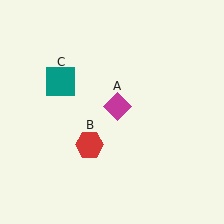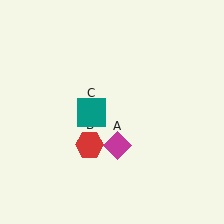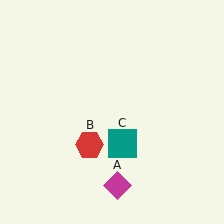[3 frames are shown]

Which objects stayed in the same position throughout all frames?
Red hexagon (object B) remained stationary.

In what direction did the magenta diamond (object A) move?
The magenta diamond (object A) moved down.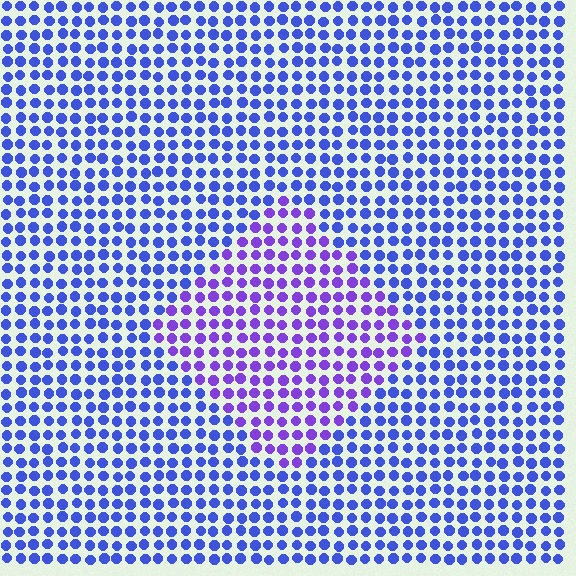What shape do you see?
I see a diamond.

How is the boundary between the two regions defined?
The boundary is defined purely by a slight shift in hue (about 34 degrees). Spacing, size, and orientation are identical on both sides.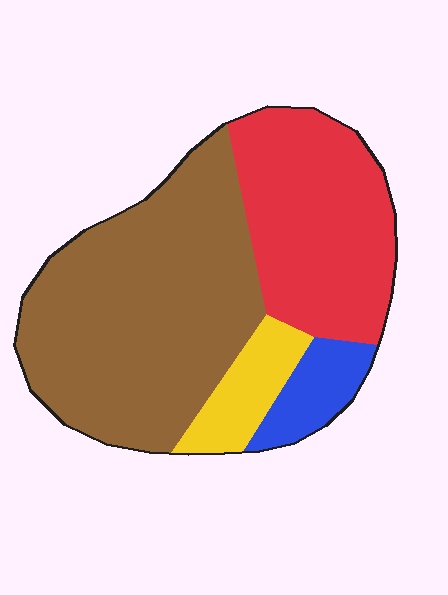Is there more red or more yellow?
Red.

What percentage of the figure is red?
Red takes up about one third (1/3) of the figure.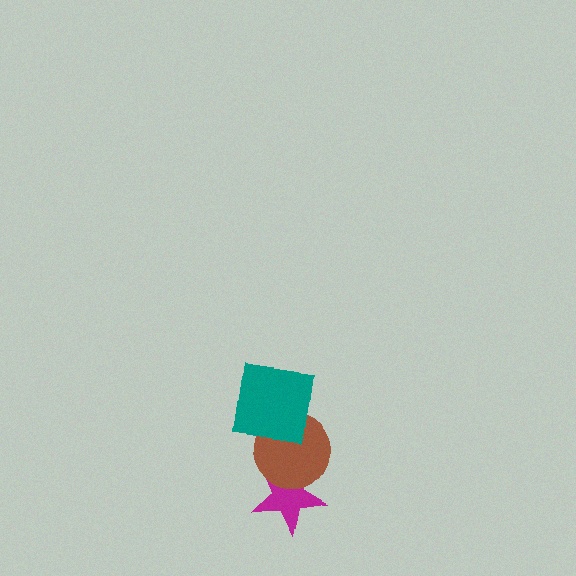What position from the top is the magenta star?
The magenta star is 3rd from the top.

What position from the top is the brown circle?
The brown circle is 2nd from the top.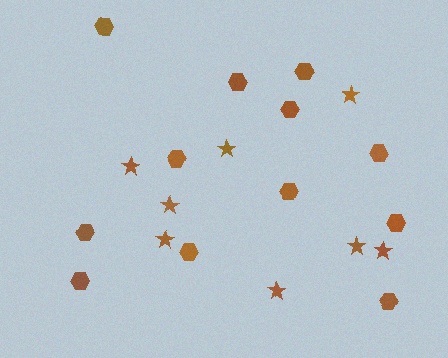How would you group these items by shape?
There are 2 groups: one group of stars (8) and one group of hexagons (12).